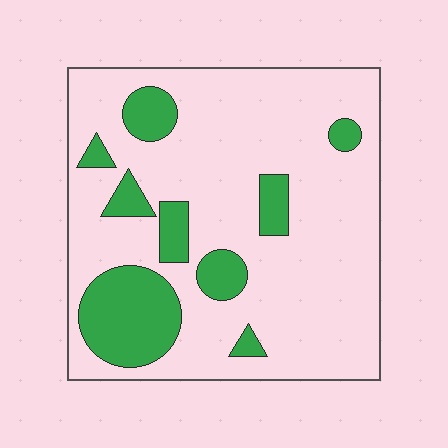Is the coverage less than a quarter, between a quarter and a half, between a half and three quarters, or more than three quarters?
Less than a quarter.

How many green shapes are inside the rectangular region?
9.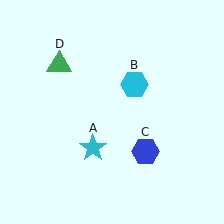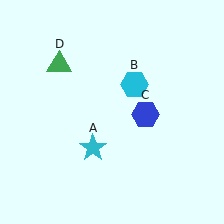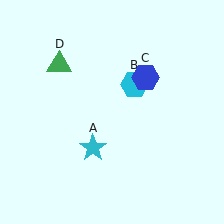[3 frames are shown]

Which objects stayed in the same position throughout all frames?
Cyan star (object A) and cyan hexagon (object B) and green triangle (object D) remained stationary.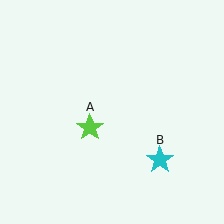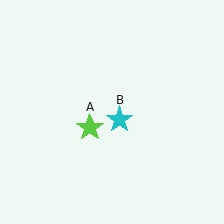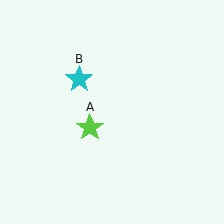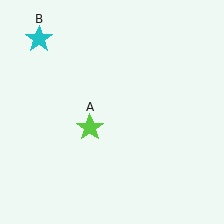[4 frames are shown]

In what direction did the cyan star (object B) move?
The cyan star (object B) moved up and to the left.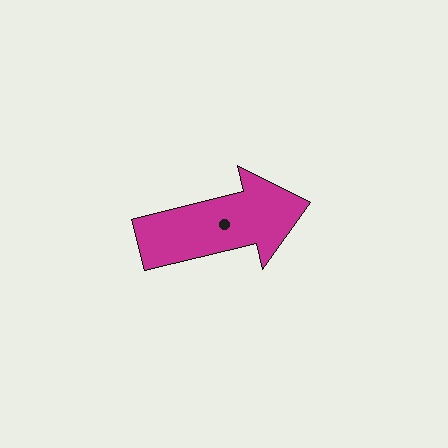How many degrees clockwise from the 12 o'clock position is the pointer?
Approximately 76 degrees.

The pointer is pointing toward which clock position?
Roughly 3 o'clock.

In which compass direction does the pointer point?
East.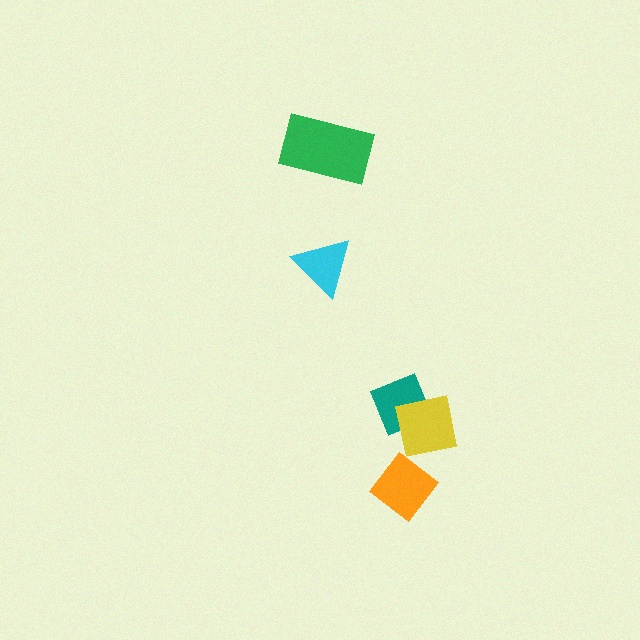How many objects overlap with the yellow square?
1 object overlaps with the yellow square.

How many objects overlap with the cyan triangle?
0 objects overlap with the cyan triangle.